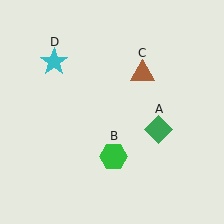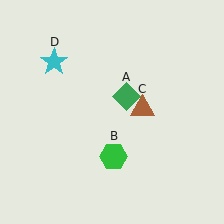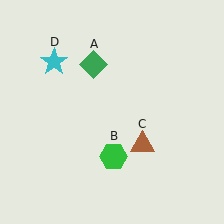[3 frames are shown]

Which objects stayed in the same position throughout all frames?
Green hexagon (object B) and cyan star (object D) remained stationary.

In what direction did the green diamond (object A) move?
The green diamond (object A) moved up and to the left.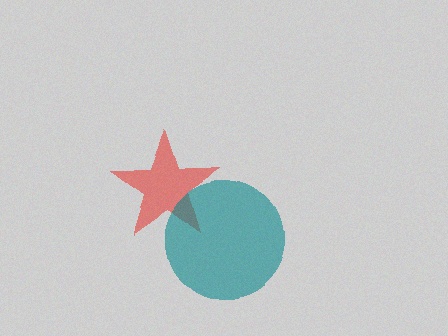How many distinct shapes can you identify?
There are 2 distinct shapes: a red star, a teal circle.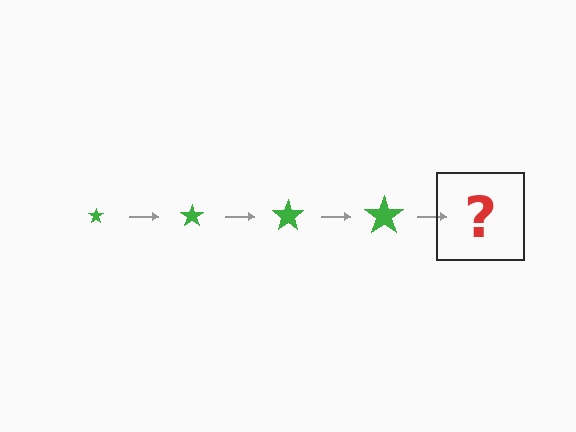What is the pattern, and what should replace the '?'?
The pattern is that the star gets progressively larger each step. The '?' should be a green star, larger than the previous one.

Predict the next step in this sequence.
The next step is a green star, larger than the previous one.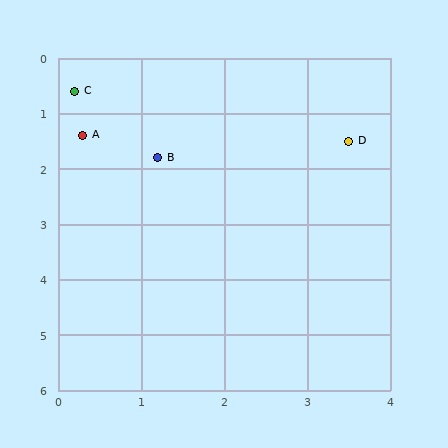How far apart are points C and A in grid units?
Points C and A are about 0.8 grid units apart.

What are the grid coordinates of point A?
Point A is at approximately (0.3, 1.4).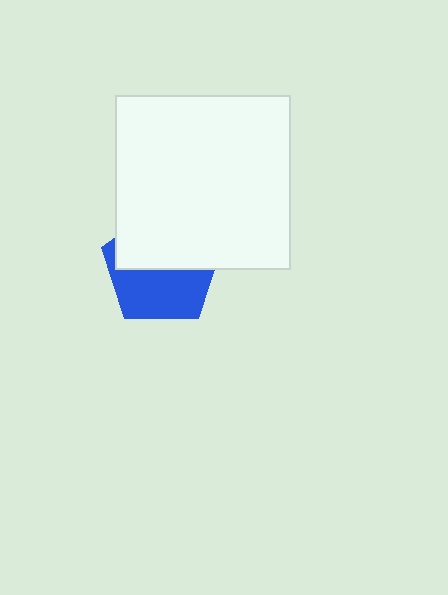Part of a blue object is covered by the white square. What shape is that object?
It is a pentagon.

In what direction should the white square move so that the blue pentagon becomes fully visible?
The white square should move up. That is the shortest direction to clear the overlap and leave the blue pentagon fully visible.